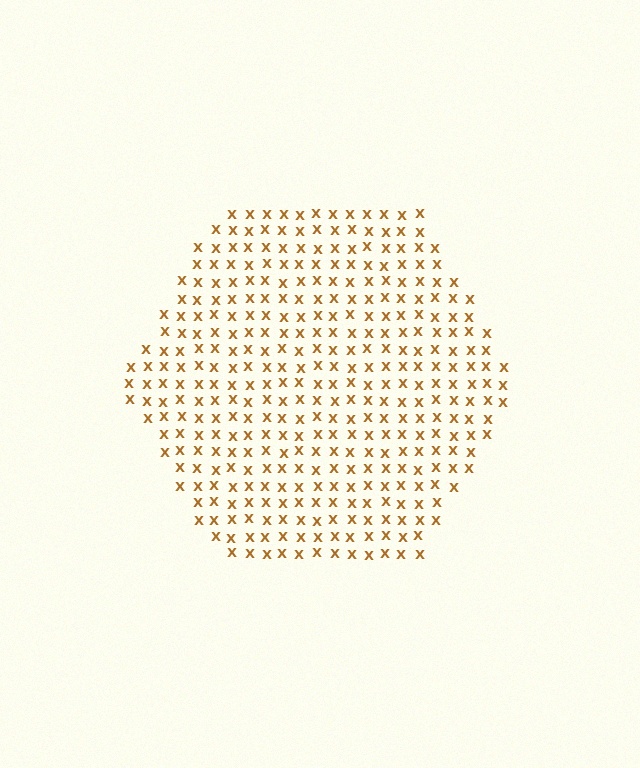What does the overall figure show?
The overall figure shows a hexagon.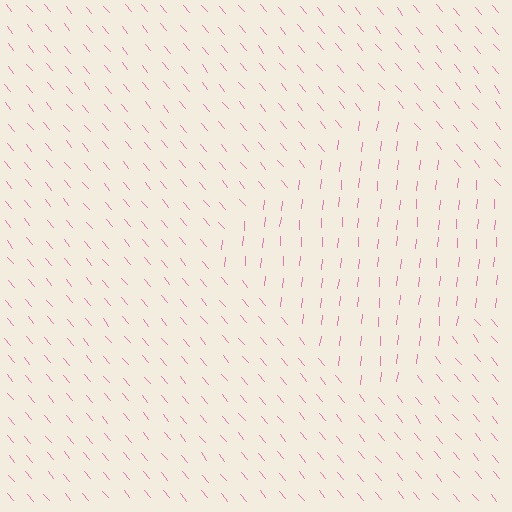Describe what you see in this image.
The image is filled with small pink line segments. A diamond region in the image has lines oriented differently from the surrounding lines, creating a visible texture boundary.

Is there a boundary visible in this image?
Yes, there is a texture boundary formed by a change in line orientation.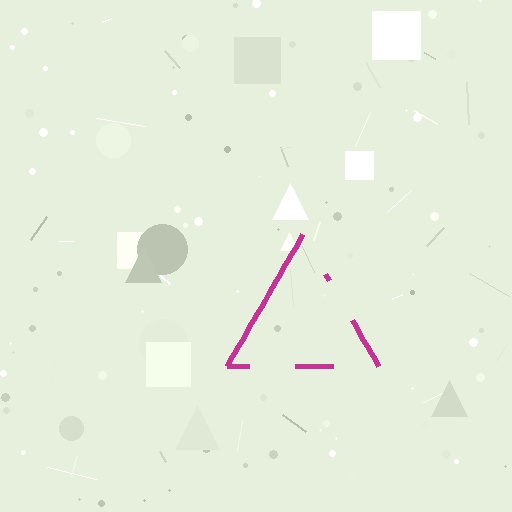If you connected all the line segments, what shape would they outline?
They would outline a triangle.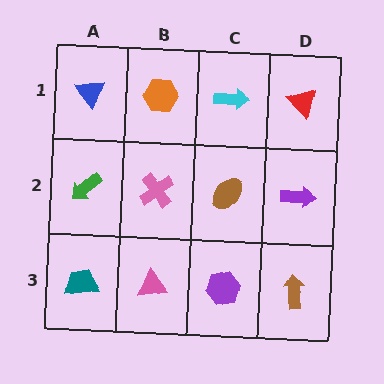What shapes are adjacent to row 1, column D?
A purple arrow (row 2, column D), a cyan arrow (row 1, column C).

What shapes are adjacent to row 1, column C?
A brown ellipse (row 2, column C), an orange hexagon (row 1, column B), a red triangle (row 1, column D).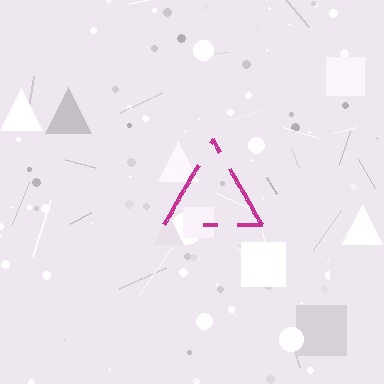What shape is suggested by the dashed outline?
The dashed outline suggests a triangle.